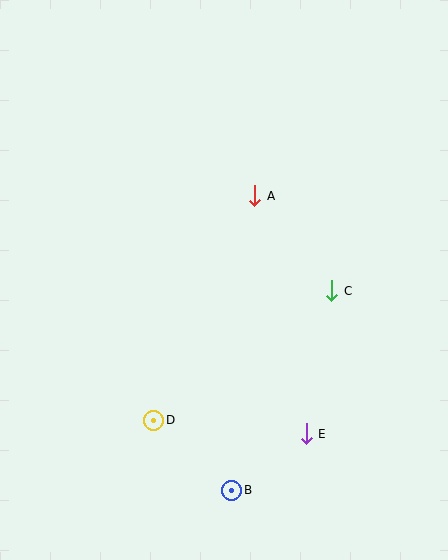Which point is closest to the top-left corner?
Point A is closest to the top-left corner.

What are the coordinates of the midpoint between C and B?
The midpoint between C and B is at (282, 391).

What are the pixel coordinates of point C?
Point C is at (332, 291).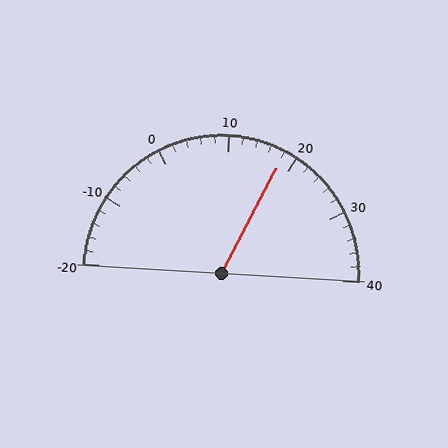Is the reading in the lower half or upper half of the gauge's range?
The reading is in the upper half of the range (-20 to 40).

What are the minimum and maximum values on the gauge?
The gauge ranges from -20 to 40.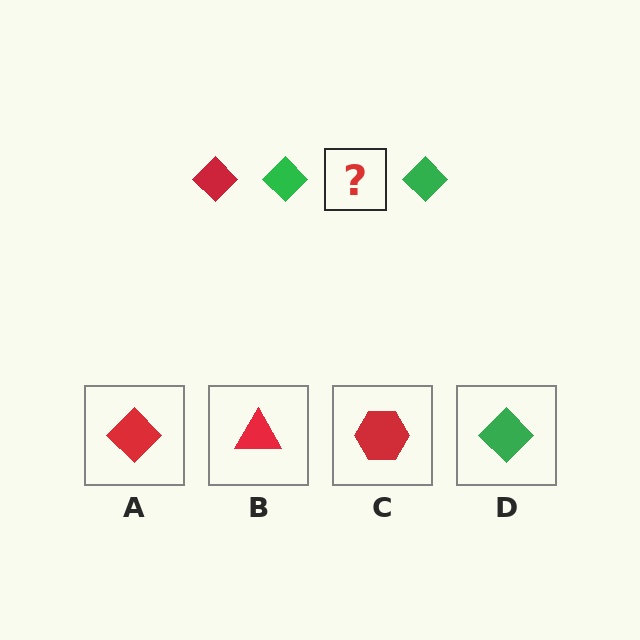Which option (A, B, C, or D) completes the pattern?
A.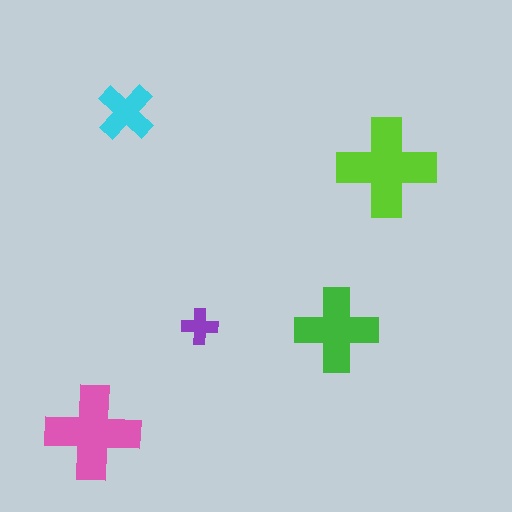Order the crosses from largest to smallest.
the lime one, the pink one, the green one, the cyan one, the purple one.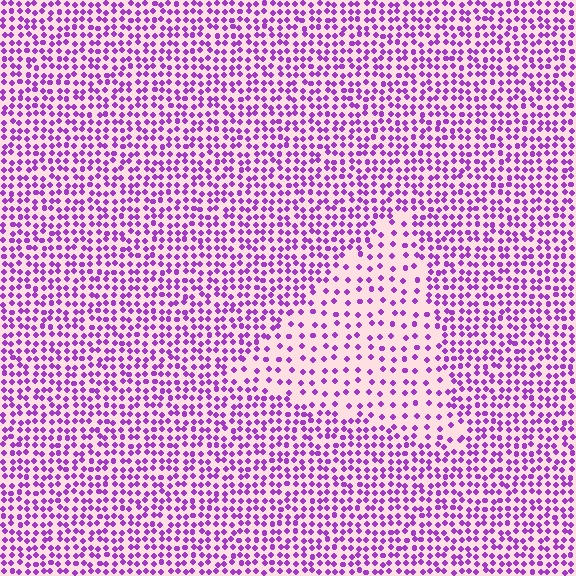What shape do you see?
I see a triangle.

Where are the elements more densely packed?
The elements are more densely packed outside the triangle boundary.